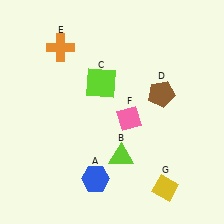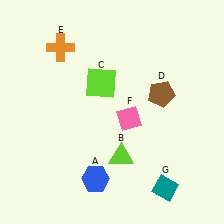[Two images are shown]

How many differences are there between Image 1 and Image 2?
There is 1 difference between the two images.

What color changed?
The diamond (G) changed from yellow in Image 1 to teal in Image 2.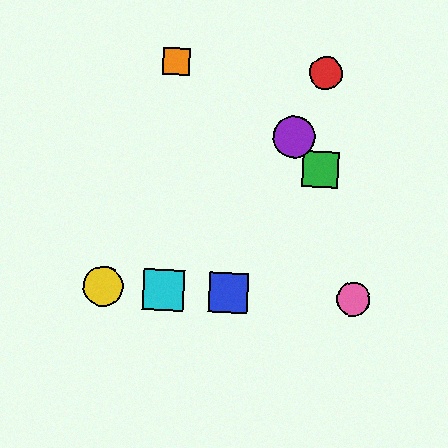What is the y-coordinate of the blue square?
The blue square is at y≈293.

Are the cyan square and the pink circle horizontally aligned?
Yes, both are at y≈290.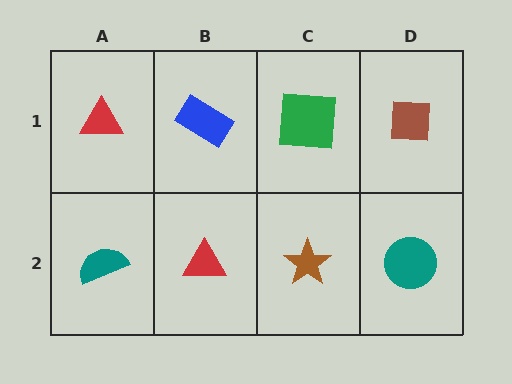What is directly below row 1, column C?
A brown star.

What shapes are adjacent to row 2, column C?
A green square (row 1, column C), a red triangle (row 2, column B), a teal circle (row 2, column D).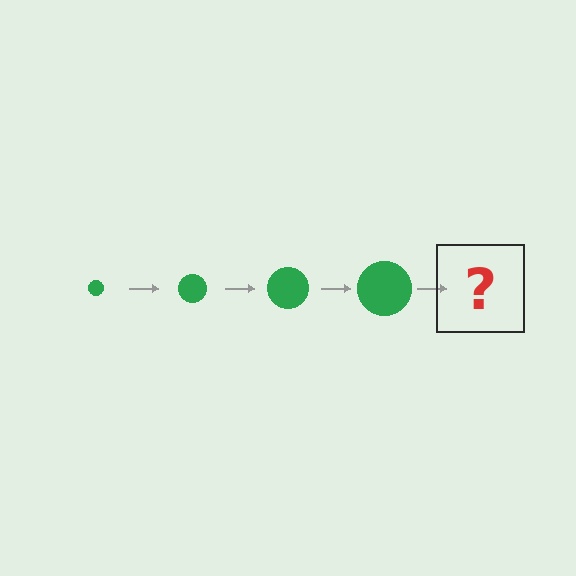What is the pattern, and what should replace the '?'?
The pattern is that the circle gets progressively larger each step. The '?' should be a green circle, larger than the previous one.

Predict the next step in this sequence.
The next step is a green circle, larger than the previous one.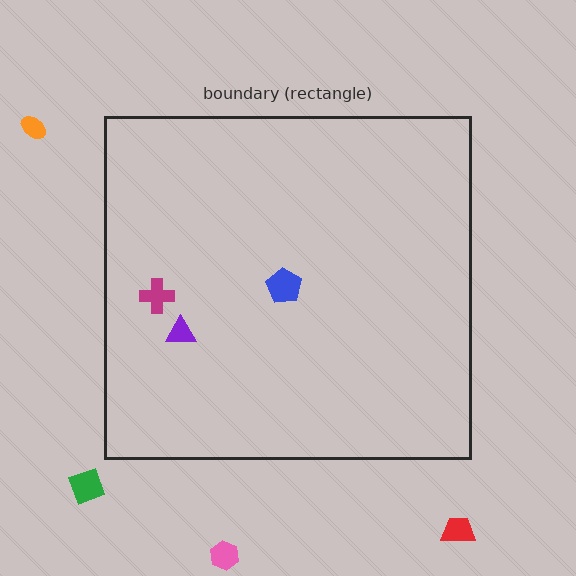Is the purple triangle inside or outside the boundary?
Inside.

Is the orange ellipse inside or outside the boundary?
Outside.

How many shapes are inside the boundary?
3 inside, 4 outside.